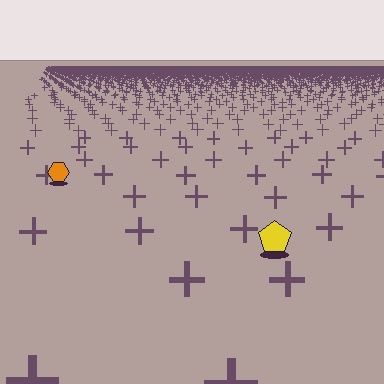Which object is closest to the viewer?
The yellow pentagon is closest. The texture marks near it are larger and more spread out.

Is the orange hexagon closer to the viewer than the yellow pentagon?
No. The yellow pentagon is closer — you can tell from the texture gradient: the ground texture is coarser near it.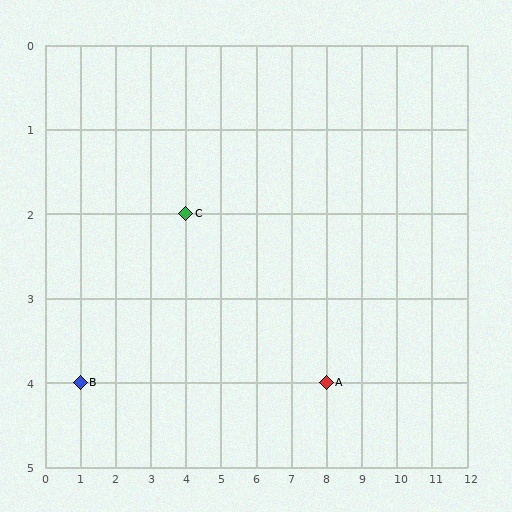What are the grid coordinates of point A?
Point A is at grid coordinates (8, 4).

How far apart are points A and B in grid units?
Points A and B are 7 columns apart.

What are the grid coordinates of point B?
Point B is at grid coordinates (1, 4).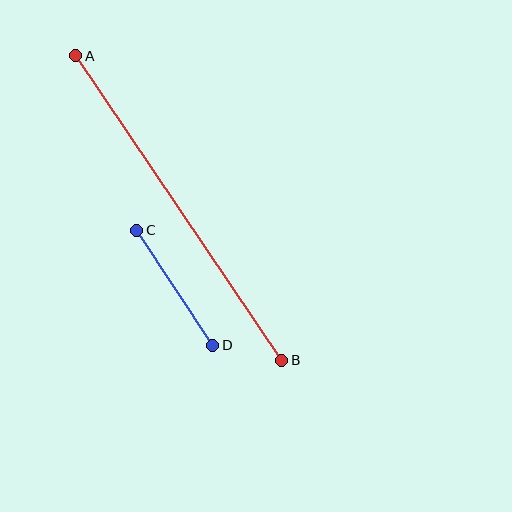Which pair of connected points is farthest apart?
Points A and B are farthest apart.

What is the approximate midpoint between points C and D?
The midpoint is at approximately (175, 288) pixels.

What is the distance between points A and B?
The distance is approximately 367 pixels.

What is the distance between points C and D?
The distance is approximately 138 pixels.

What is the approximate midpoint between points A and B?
The midpoint is at approximately (179, 208) pixels.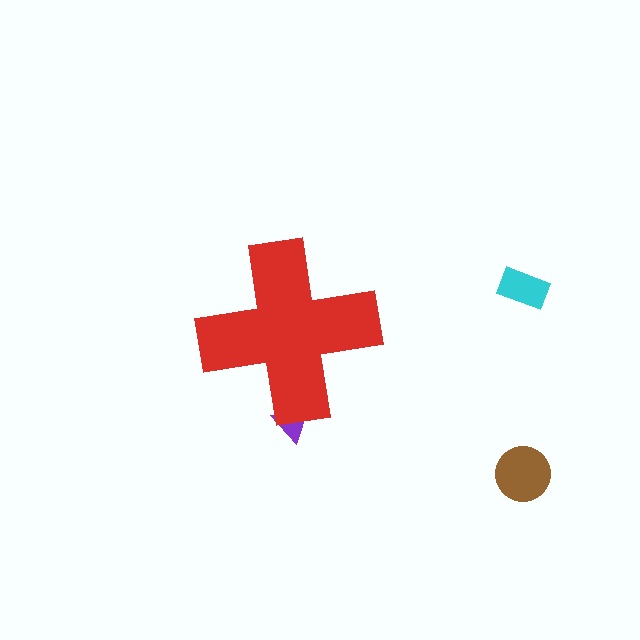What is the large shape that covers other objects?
A red cross.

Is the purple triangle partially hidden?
Yes, the purple triangle is partially hidden behind the red cross.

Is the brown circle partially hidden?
No, the brown circle is fully visible.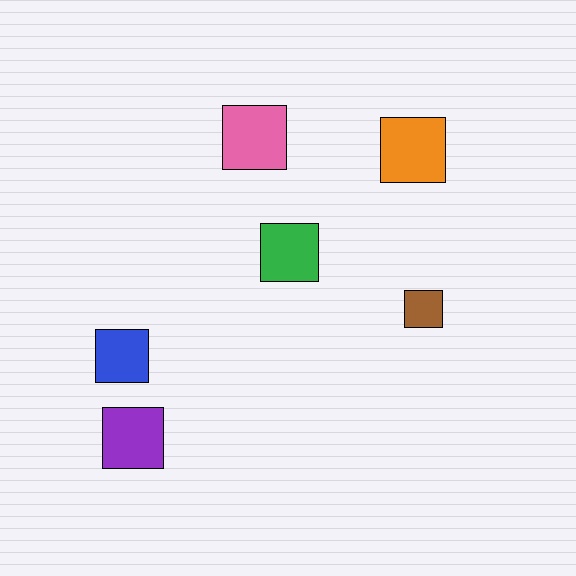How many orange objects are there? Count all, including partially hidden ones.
There is 1 orange object.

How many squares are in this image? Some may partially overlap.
There are 6 squares.